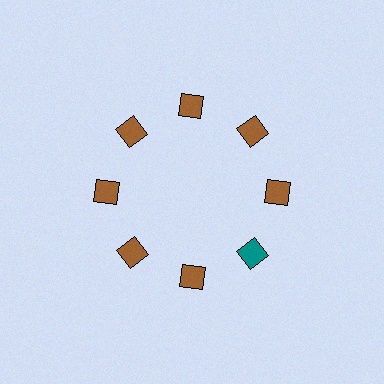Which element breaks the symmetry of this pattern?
The teal diamond at roughly the 4 o'clock position breaks the symmetry. All other shapes are brown diamonds.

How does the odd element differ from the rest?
It has a different color: teal instead of brown.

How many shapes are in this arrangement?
There are 8 shapes arranged in a ring pattern.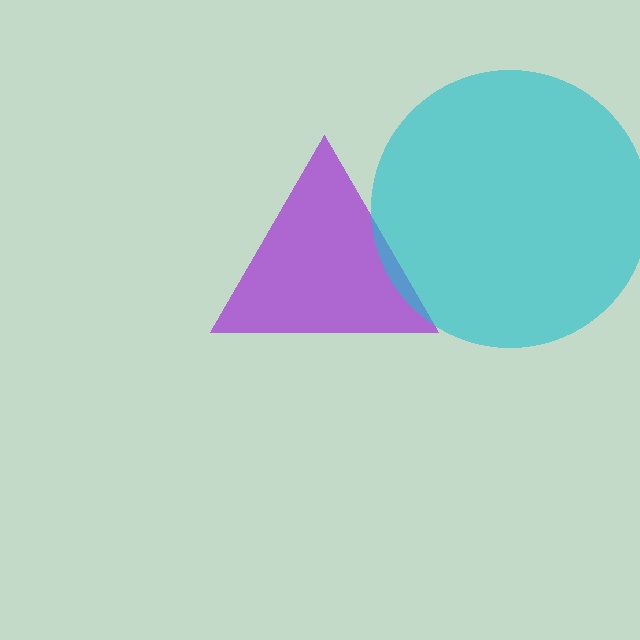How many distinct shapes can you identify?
There are 2 distinct shapes: a purple triangle, a cyan circle.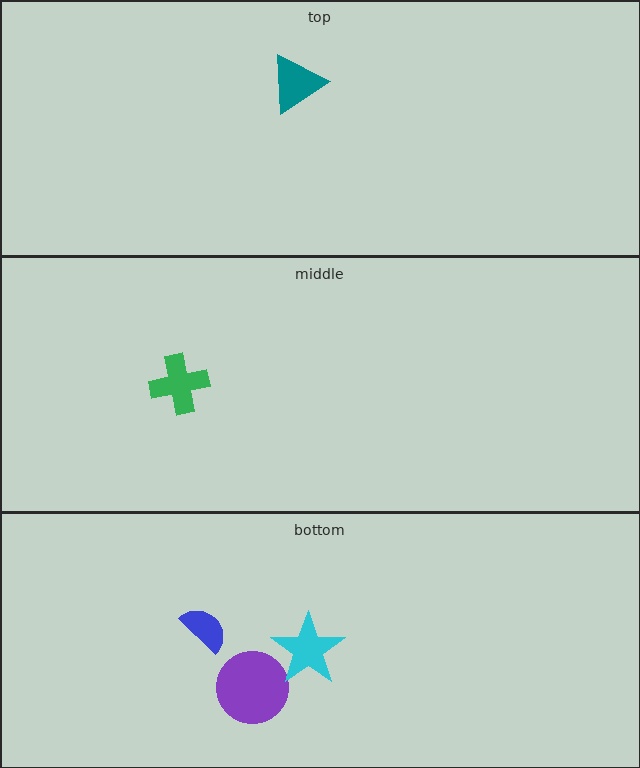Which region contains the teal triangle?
The top region.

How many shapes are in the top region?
1.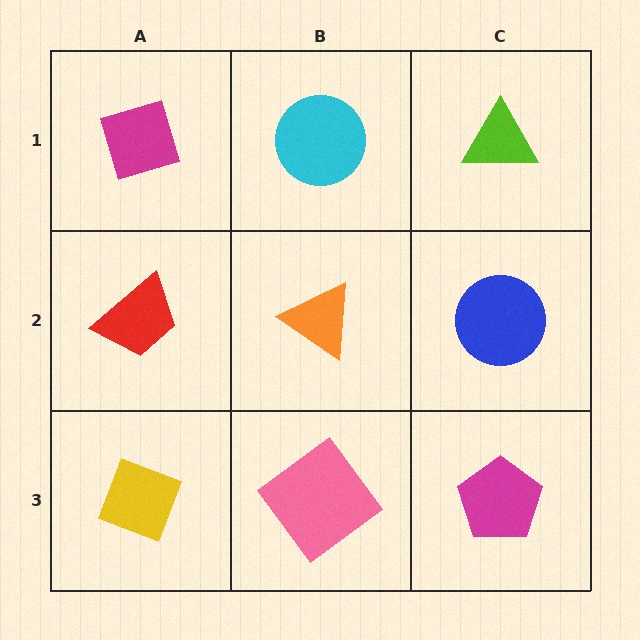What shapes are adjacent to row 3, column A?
A red trapezoid (row 2, column A), a pink diamond (row 3, column B).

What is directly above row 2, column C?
A lime triangle.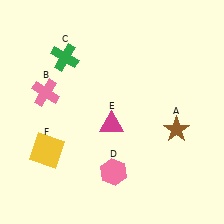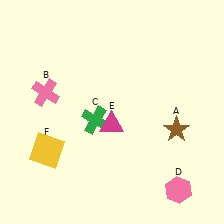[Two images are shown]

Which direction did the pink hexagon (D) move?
The pink hexagon (D) moved right.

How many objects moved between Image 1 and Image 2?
2 objects moved between the two images.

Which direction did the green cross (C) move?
The green cross (C) moved down.